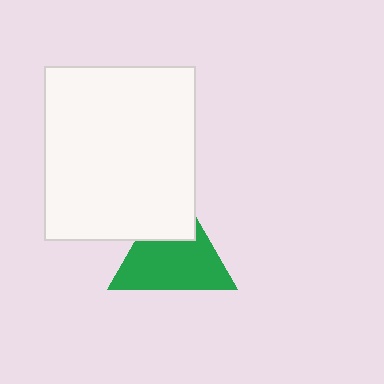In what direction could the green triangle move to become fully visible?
The green triangle could move down. That would shift it out from behind the white rectangle entirely.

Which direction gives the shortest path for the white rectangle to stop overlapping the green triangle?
Moving up gives the shortest separation.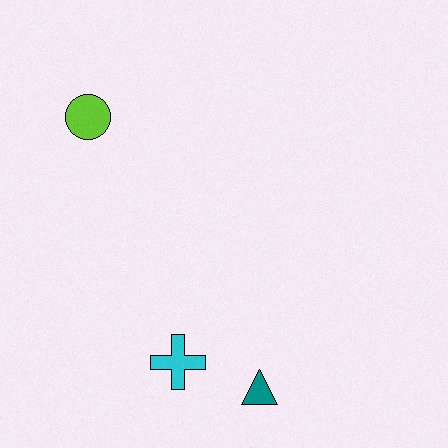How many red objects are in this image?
There are no red objects.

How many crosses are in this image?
There is 1 cross.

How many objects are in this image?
There are 3 objects.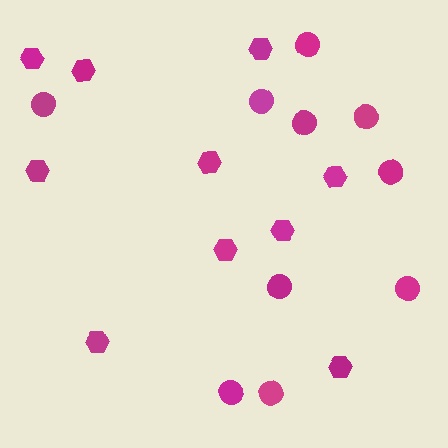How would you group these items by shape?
There are 2 groups: one group of hexagons (10) and one group of circles (10).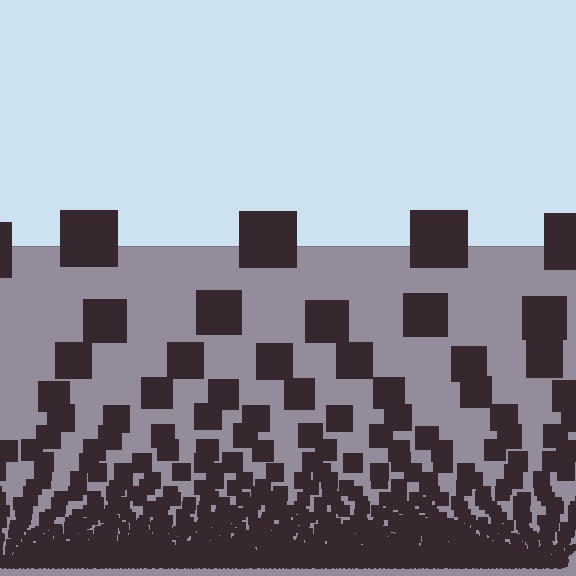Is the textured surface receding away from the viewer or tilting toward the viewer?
The surface appears to tilt toward the viewer. Texture elements get larger and sparser toward the top.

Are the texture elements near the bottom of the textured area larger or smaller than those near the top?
Smaller. The gradient is inverted — elements near the bottom are smaller and denser.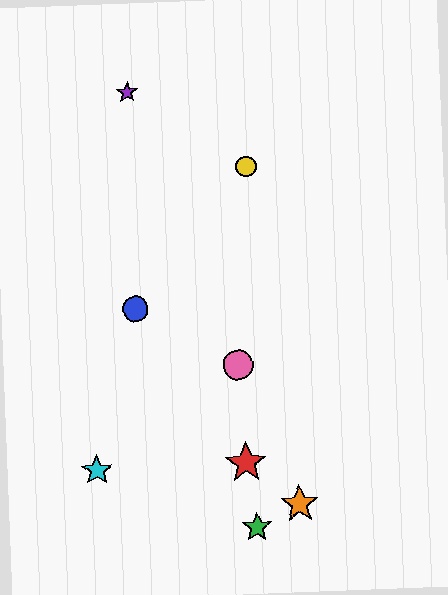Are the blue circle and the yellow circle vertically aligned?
No, the blue circle is at x≈135 and the yellow circle is at x≈246.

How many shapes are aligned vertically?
2 shapes (the blue circle, the purple star) are aligned vertically.